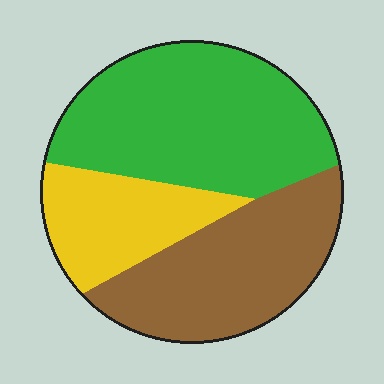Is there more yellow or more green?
Green.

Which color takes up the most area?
Green, at roughly 45%.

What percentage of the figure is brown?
Brown takes up between a third and a half of the figure.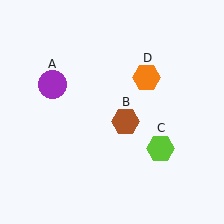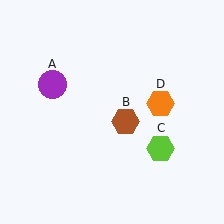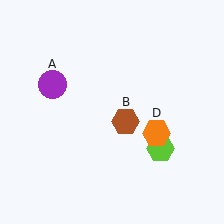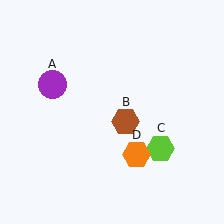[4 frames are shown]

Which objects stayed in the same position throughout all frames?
Purple circle (object A) and brown hexagon (object B) and lime hexagon (object C) remained stationary.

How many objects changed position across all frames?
1 object changed position: orange hexagon (object D).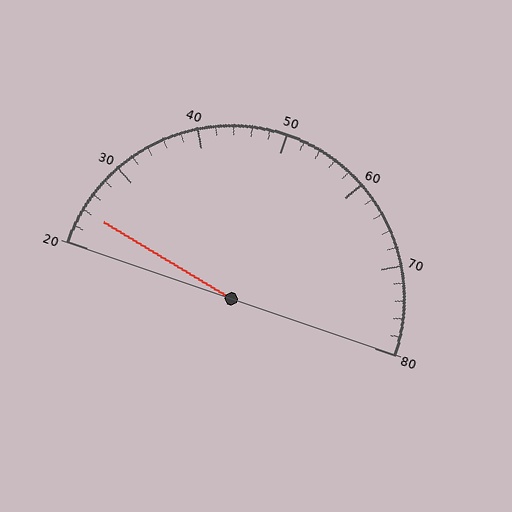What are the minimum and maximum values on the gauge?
The gauge ranges from 20 to 80.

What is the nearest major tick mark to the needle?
The nearest major tick mark is 20.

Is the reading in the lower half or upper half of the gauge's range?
The reading is in the lower half of the range (20 to 80).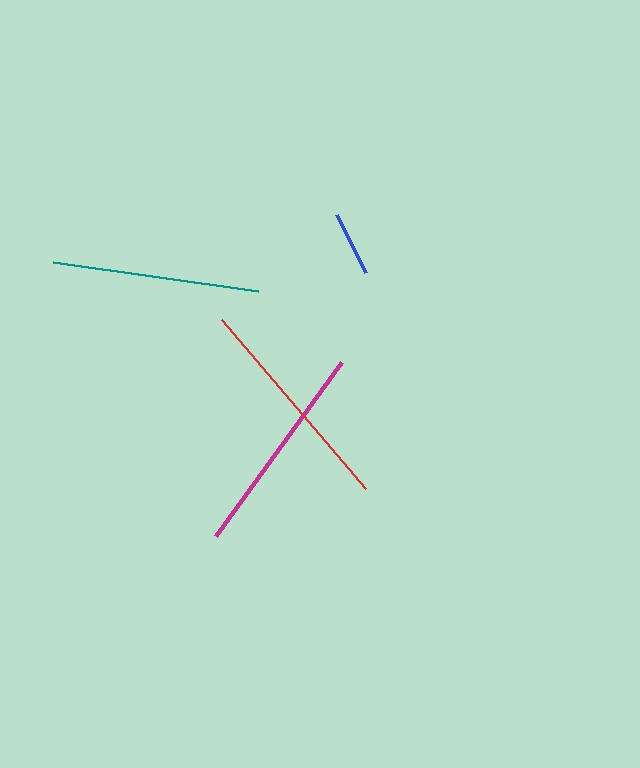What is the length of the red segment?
The red segment is approximately 221 pixels long.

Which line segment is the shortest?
The blue line is the shortest at approximately 65 pixels.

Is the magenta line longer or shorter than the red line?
The red line is longer than the magenta line.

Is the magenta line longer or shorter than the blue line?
The magenta line is longer than the blue line.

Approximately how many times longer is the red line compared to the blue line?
The red line is approximately 3.4 times the length of the blue line.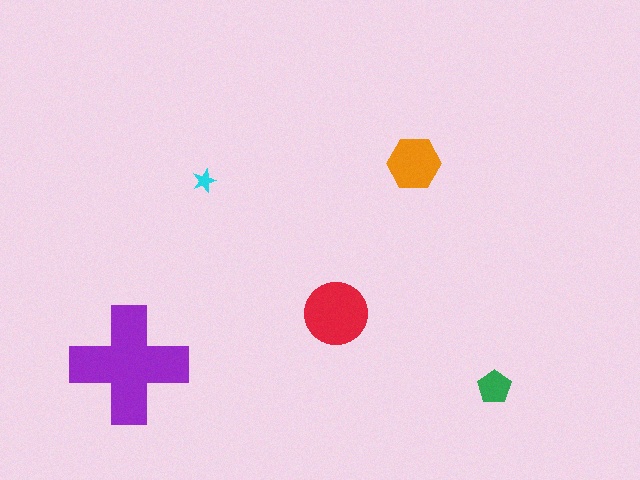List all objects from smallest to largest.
The cyan star, the green pentagon, the orange hexagon, the red circle, the purple cross.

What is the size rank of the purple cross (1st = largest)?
1st.